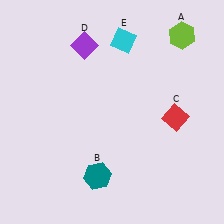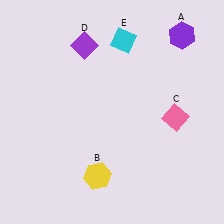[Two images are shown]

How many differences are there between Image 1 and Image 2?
There are 3 differences between the two images.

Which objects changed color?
A changed from lime to purple. B changed from teal to yellow. C changed from red to pink.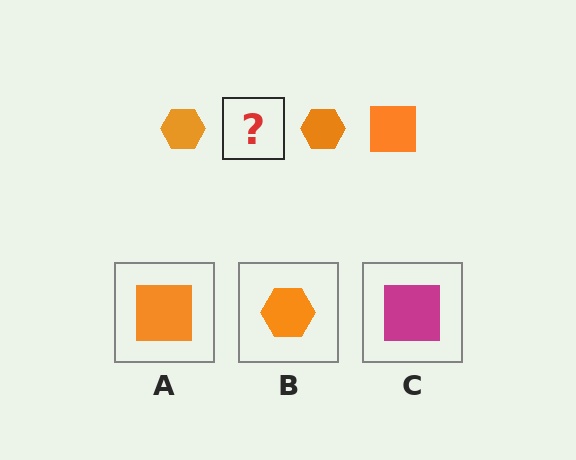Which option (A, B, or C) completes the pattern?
A.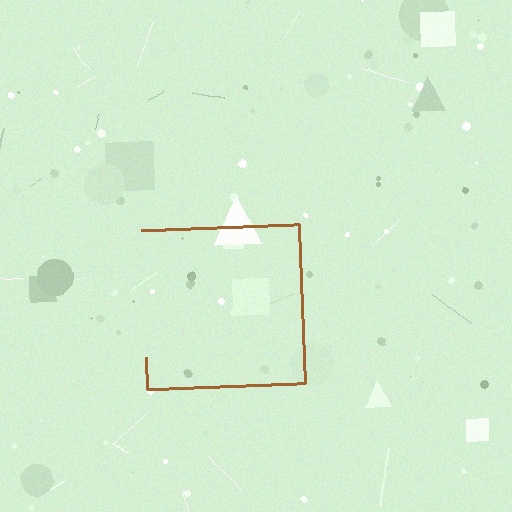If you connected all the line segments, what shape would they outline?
They would outline a square.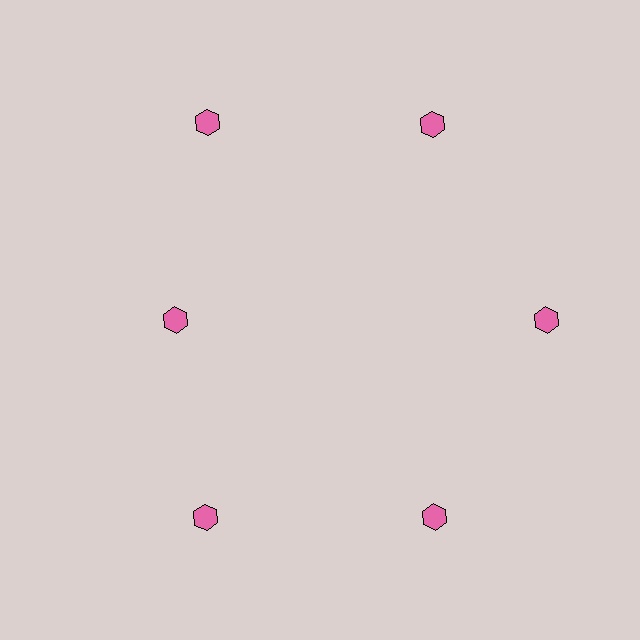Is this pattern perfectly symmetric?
No. The 6 pink hexagons are arranged in a ring, but one element near the 9 o'clock position is pulled inward toward the center, breaking the 6-fold rotational symmetry.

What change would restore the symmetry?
The symmetry would be restored by moving it outward, back onto the ring so that all 6 hexagons sit at equal angles and equal distance from the center.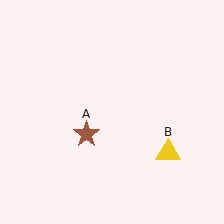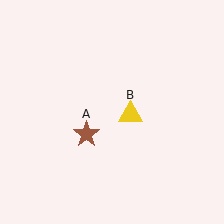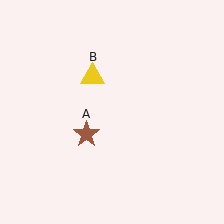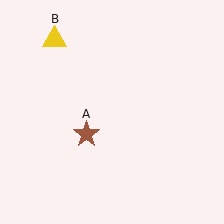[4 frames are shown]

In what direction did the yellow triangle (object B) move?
The yellow triangle (object B) moved up and to the left.